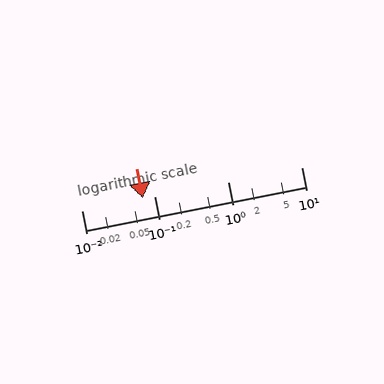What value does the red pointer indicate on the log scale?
The pointer indicates approximately 0.068.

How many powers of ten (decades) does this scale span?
The scale spans 3 decades, from 0.01 to 10.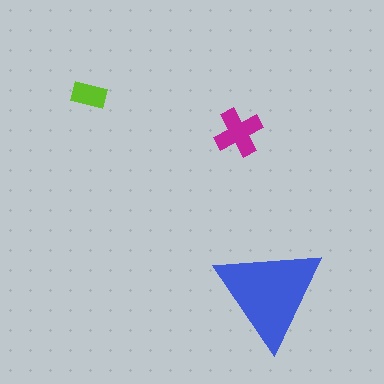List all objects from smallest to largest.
The lime rectangle, the magenta cross, the blue triangle.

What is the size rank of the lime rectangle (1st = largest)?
3rd.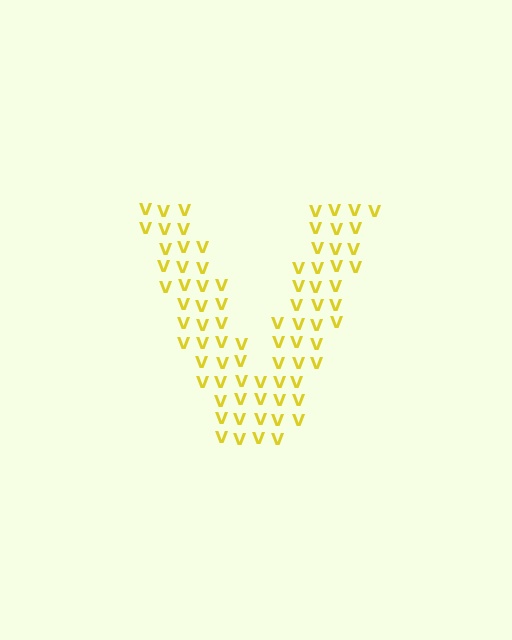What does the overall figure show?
The overall figure shows the letter V.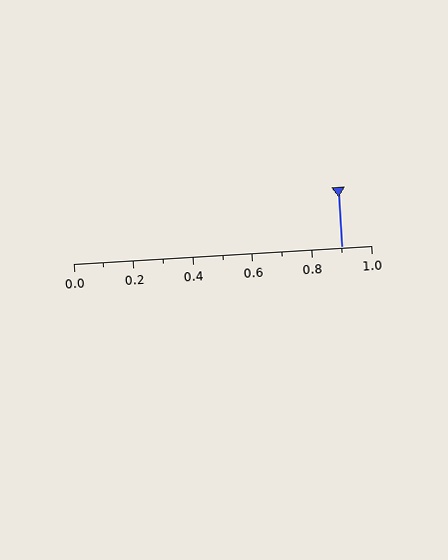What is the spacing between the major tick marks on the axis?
The major ticks are spaced 0.2 apart.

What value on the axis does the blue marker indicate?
The marker indicates approximately 0.9.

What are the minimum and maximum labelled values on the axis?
The axis runs from 0.0 to 1.0.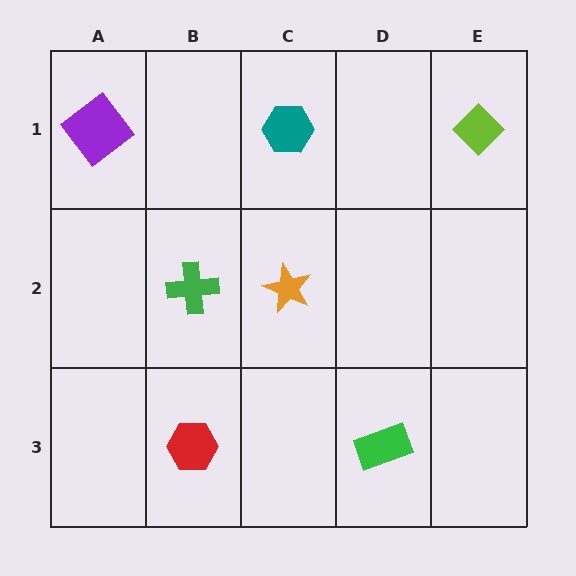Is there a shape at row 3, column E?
No, that cell is empty.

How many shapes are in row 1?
3 shapes.